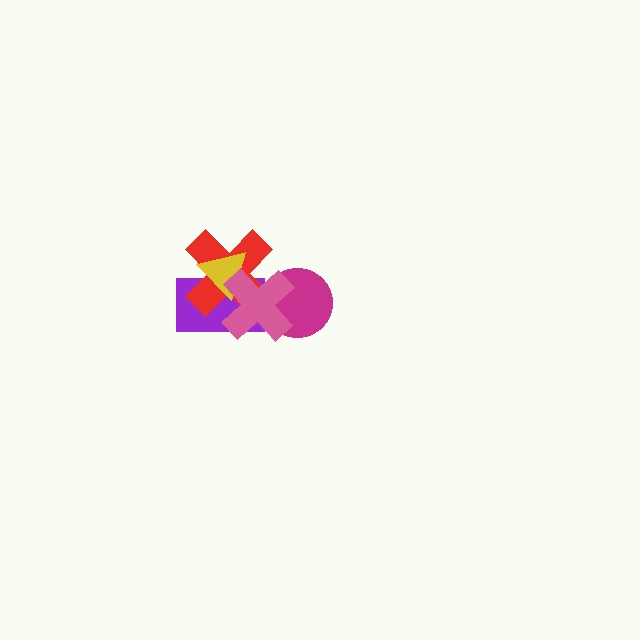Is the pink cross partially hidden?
No, no other shape covers it.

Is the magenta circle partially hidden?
Yes, it is partially covered by another shape.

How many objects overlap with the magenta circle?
1 object overlaps with the magenta circle.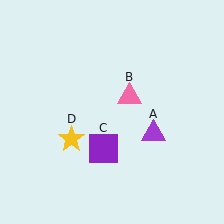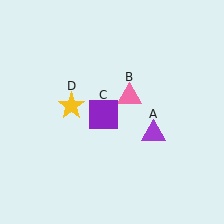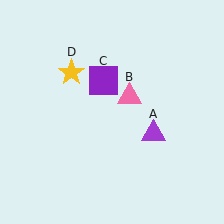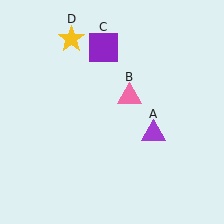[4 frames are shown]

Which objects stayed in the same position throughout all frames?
Purple triangle (object A) and pink triangle (object B) remained stationary.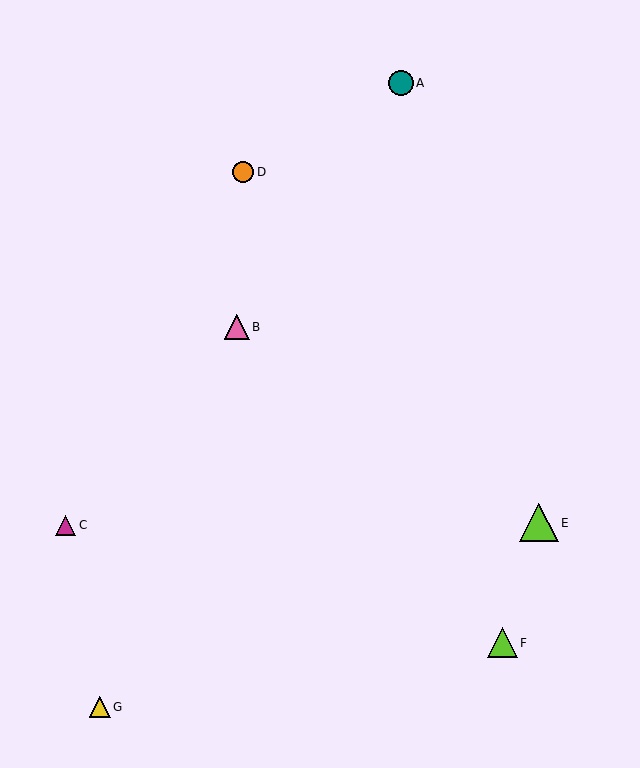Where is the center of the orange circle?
The center of the orange circle is at (243, 172).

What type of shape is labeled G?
Shape G is a yellow triangle.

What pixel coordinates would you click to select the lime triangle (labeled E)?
Click at (539, 523) to select the lime triangle E.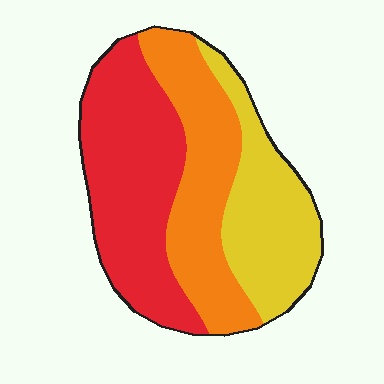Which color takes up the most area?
Red, at roughly 40%.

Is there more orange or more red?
Red.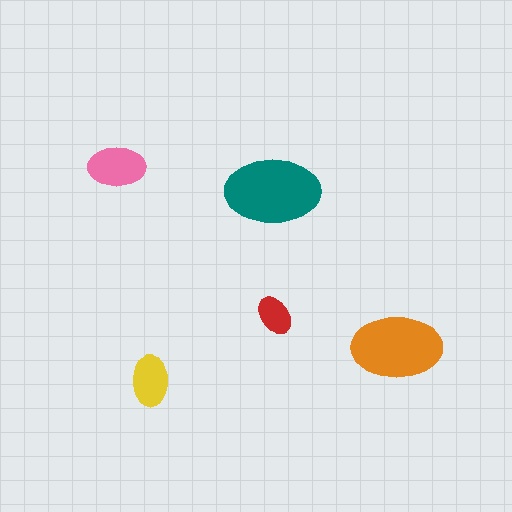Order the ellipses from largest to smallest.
the teal one, the orange one, the pink one, the yellow one, the red one.